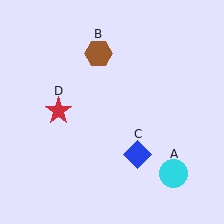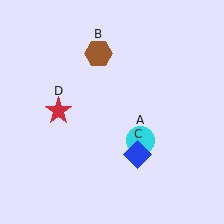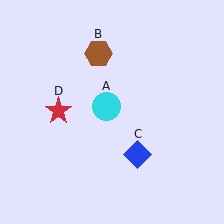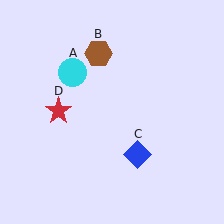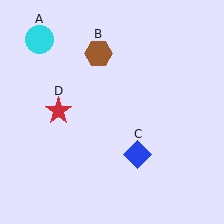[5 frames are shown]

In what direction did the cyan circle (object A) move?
The cyan circle (object A) moved up and to the left.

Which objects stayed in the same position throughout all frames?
Brown hexagon (object B) and blue diamond (object C) and red star (object D) remained stationary.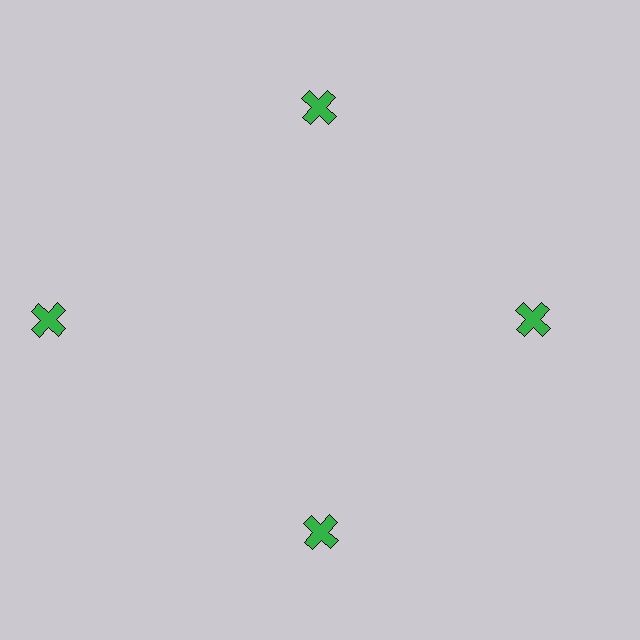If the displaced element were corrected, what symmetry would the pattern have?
It would have 4-fold rotational symmetry — the pattern would map onto itself every 90 degrees.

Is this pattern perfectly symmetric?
No. The 4 green crosses are arranged in a ring, but one element near the 9 o'clock position is pushed outward from the center, breaking the 4-fold rotational symmetry.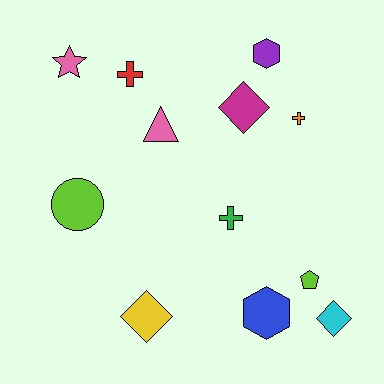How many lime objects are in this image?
There are 2 lime objects.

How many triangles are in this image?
There is 1 triangle.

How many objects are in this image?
There are 12 objects.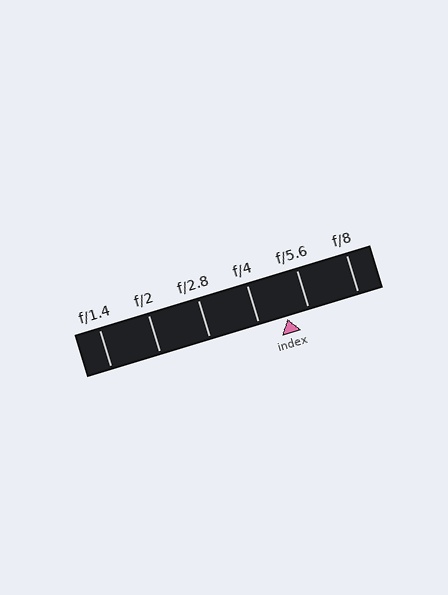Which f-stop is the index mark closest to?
The index mark is closest to f/5.6.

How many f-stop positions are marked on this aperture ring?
There are 6 f-stop positions marked.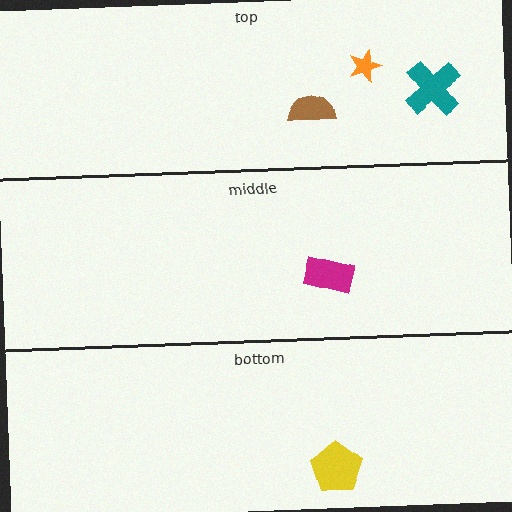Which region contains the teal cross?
The top region.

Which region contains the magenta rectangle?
The middle region.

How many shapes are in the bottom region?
1.